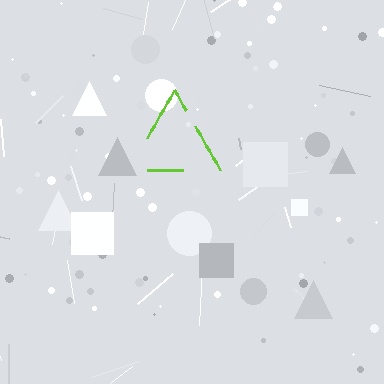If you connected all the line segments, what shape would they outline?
They would outline a triangle.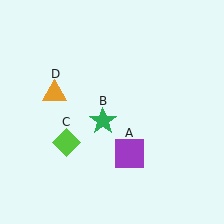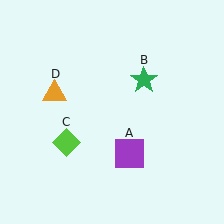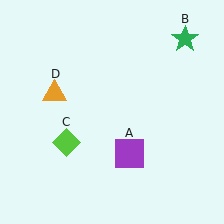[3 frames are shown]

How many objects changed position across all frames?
1 object changed position: green star (object B).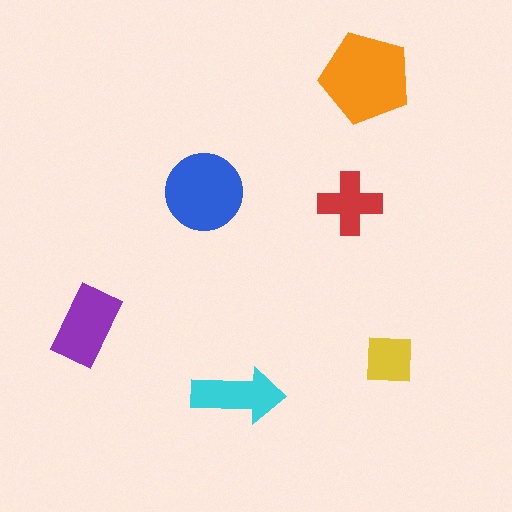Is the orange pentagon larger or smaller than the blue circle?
Larger.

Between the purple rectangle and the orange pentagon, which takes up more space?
The orange pentagon.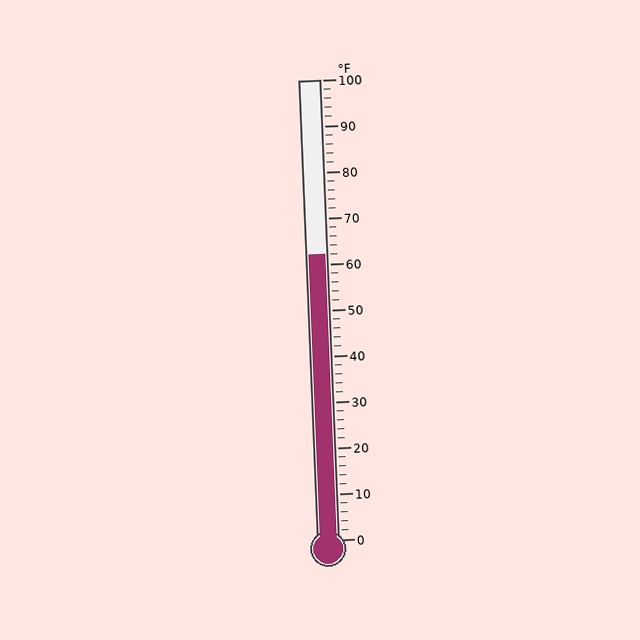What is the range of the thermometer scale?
The thermometer scale ranges from 0°F to 100°F.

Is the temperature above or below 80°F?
The temperature is below 80°F.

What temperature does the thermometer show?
The thermometer shows approximately 62°F.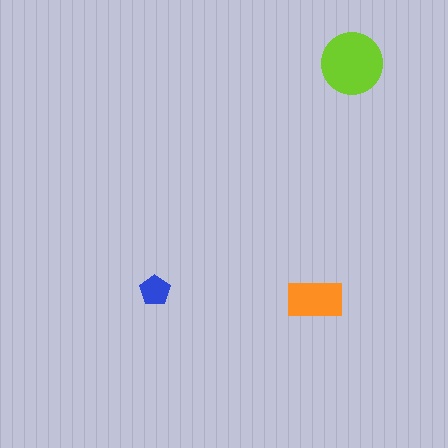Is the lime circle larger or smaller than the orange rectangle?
Larger.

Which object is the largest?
The lime circle.